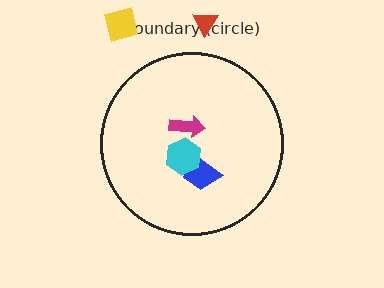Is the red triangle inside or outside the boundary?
Outside.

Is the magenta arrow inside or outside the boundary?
Inside.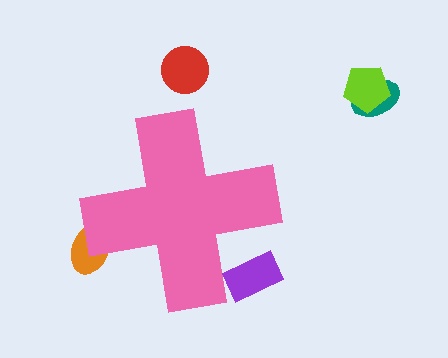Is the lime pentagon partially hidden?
No, the lime pentagon is fully visible.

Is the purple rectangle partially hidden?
Yes, the purple rectangle is partially hidden behind the pink cross.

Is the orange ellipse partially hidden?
Yes, the orange ellipse is partially hidden behind the pink cross.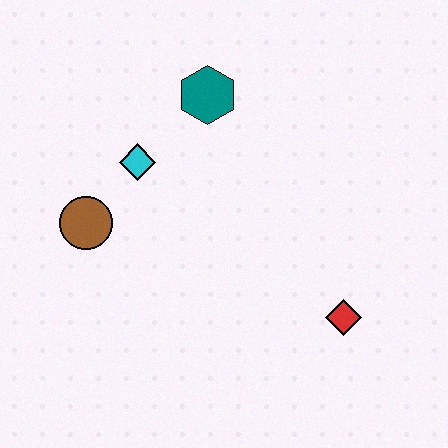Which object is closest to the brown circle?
The cyan diamond is closest to the brown circle.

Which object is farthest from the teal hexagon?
The red diamond is farthest from the teal hexagon.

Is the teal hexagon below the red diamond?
No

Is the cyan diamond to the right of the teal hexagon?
No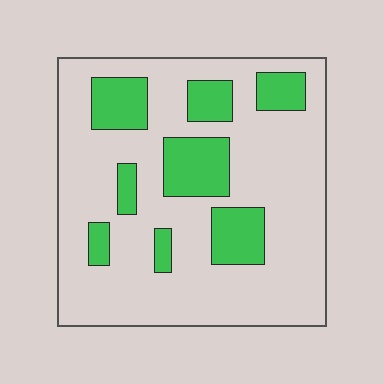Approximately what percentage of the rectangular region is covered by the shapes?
Approximately 25%.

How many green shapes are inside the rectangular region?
8.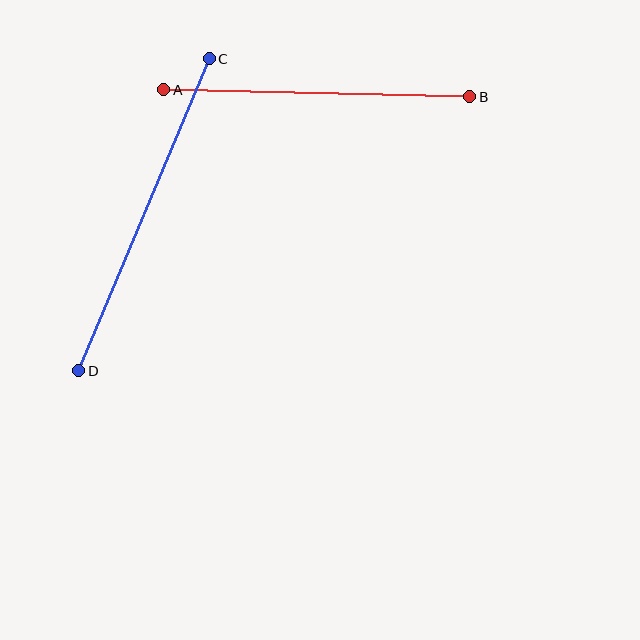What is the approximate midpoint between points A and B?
The midpoint is at approximately (317, 93) pixels.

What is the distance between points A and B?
The distance is approximately 306 pixels.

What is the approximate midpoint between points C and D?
The midpoint is at approximately (144, 215) pixels.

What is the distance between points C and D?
The distance is approximately 338 pixels.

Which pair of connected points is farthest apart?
Points C and D are farthest apart.